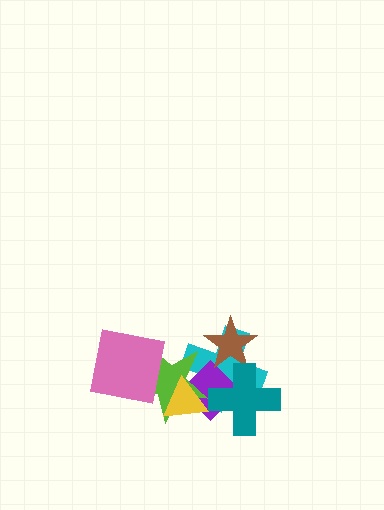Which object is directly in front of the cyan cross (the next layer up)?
The purple diamond is directly in front of the cyan cross.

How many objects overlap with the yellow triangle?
3 objects overlap with the yellow triangle.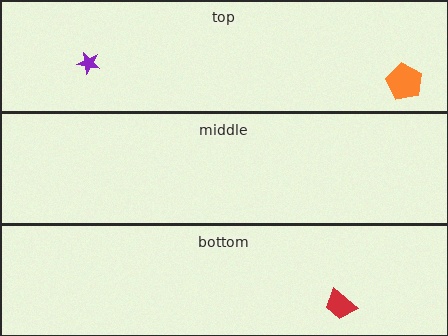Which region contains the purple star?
The top region.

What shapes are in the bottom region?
The red trapezoid.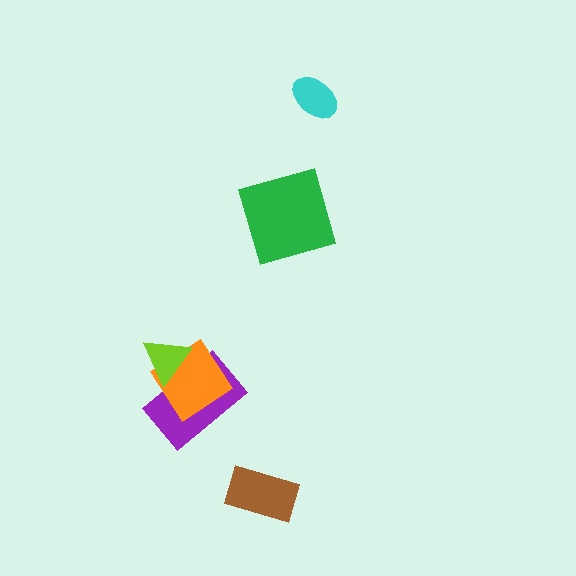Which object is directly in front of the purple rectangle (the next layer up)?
The orange diamond is directly in front of the purple rectangle.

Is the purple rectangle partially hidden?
Yes, it is partially covered by another shape.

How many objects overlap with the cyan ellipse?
0 objects overlap with the cyan ellipse.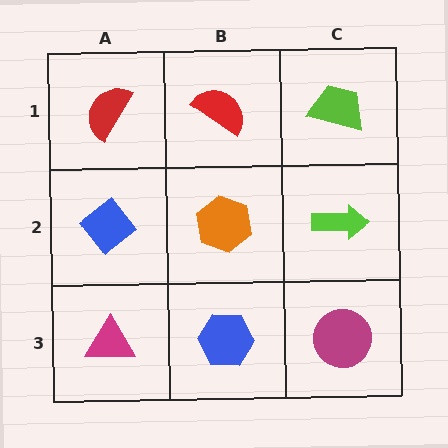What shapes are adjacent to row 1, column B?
An orange hexagon (row 2, column B), a red semicircle (row 1, column A), a lime trapezoid (row 1, column C).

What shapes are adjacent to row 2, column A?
A red semicircle (row 1, column A), a magenta triangle (row 3, column A), an orange hexagon (row 2, column B).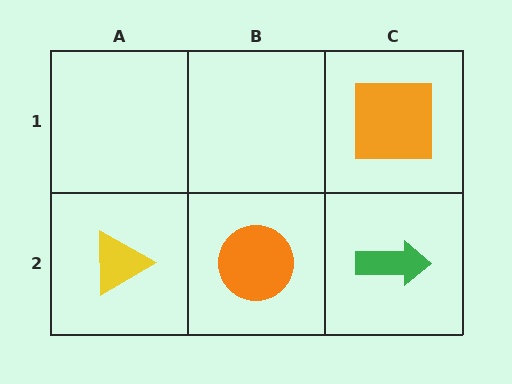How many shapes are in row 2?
3 shapes.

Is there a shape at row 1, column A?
No, that cell is empty.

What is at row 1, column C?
An orange square.